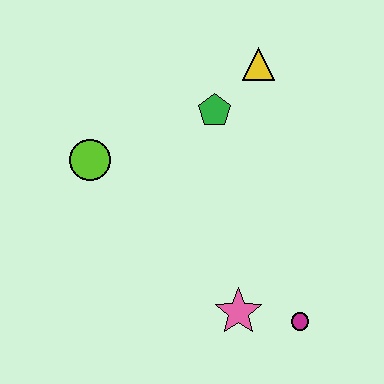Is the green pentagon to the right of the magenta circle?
No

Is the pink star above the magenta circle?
Yes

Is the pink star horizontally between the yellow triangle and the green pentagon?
Yes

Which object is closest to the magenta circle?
The pink star is closest to the magenta circle.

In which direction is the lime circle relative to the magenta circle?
The lime circle is to the left of the magenta circle.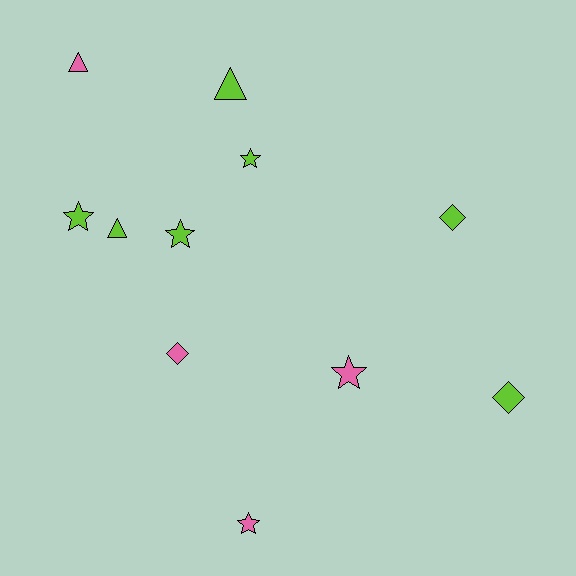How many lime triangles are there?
There are 2 lime triangles.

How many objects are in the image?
There are 11 objects.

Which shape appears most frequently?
Star, with 5 objects.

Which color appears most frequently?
Lime, with 7 objects.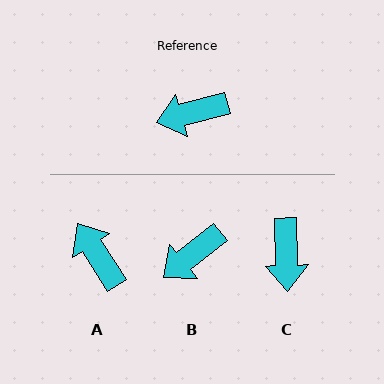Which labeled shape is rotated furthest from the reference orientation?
C, about 76 degrees away.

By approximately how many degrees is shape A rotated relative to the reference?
Approximately 73 degrees clockwise.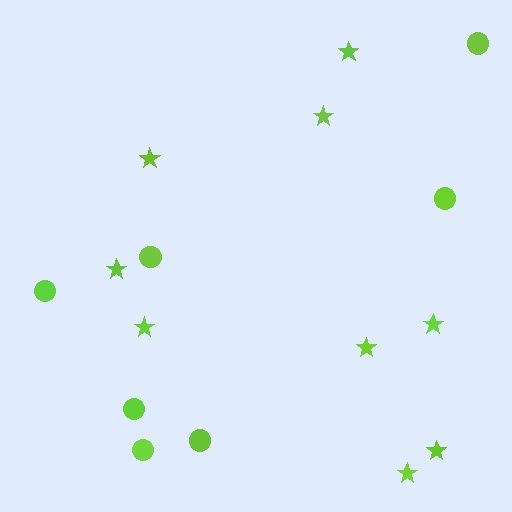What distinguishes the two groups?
There are 2 groups: one group of stars (9) and one group of circles (7).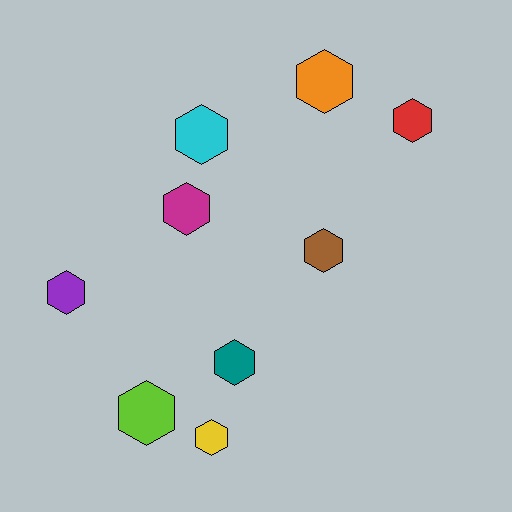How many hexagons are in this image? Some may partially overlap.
There are 9 hexagons.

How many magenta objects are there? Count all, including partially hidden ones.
There is 1 magenta object.